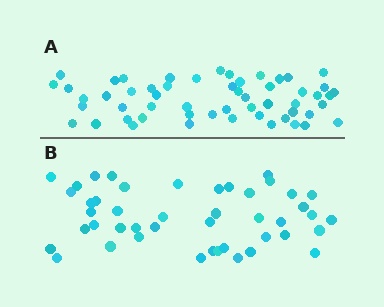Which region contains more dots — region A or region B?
Region A (the top region) has more dots.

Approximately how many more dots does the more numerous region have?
Region A has roughly 10 or so more dots than region B.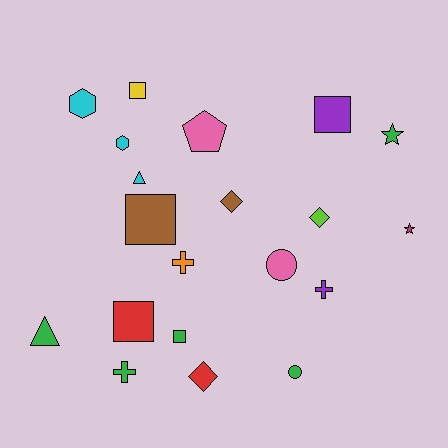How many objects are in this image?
There are 20 objects.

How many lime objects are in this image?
There is 1 lime object.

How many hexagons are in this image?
There are 2 hexagons.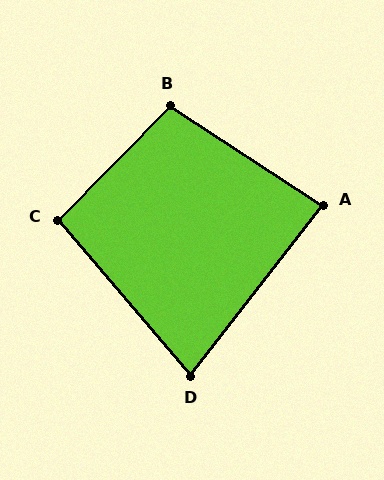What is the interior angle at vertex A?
Approximately 85 degrees (acute).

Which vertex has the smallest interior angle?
D, at approximately 79 degrees.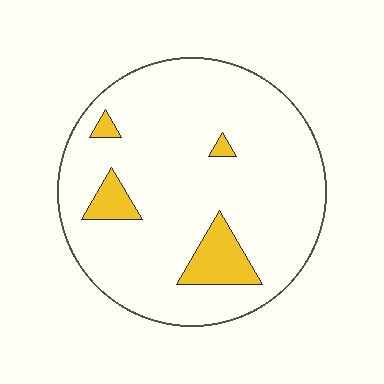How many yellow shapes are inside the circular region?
4.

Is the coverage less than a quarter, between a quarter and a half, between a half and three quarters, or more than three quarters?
Less than a quarter.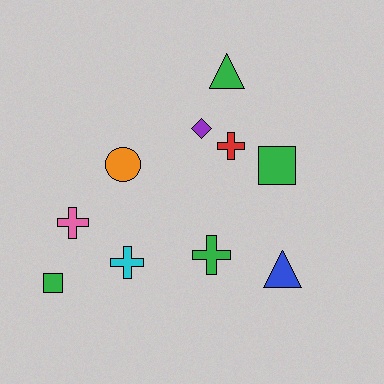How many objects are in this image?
There are 10 objects.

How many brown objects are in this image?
There are no brown objects.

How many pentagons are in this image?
There are no pentagons.